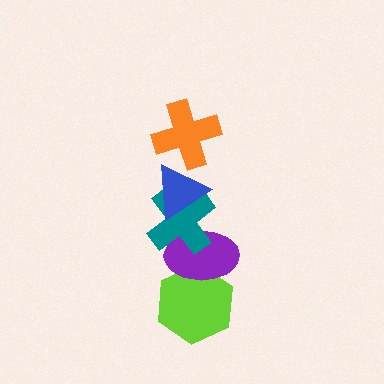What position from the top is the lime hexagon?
The lime hexagon is 5th from the top.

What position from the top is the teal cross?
The teal cross is 3rd from the top.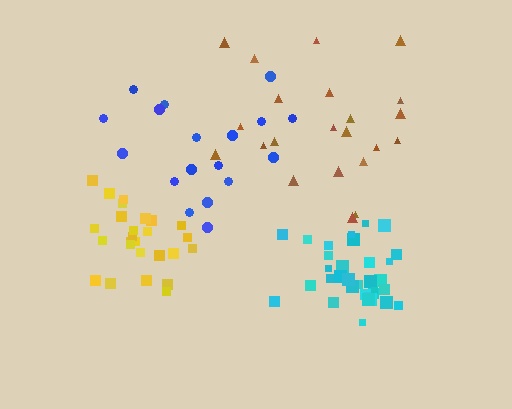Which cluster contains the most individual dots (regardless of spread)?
Cyan (34).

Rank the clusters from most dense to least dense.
cyan, yellow, brown, blue.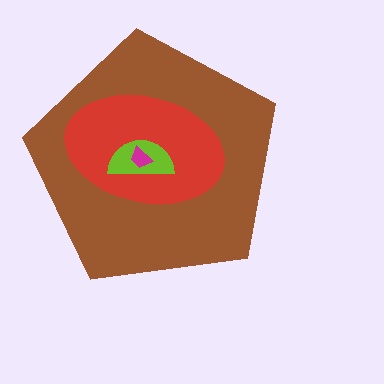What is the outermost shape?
The brown pentagon.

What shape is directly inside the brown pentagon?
The red ellipse.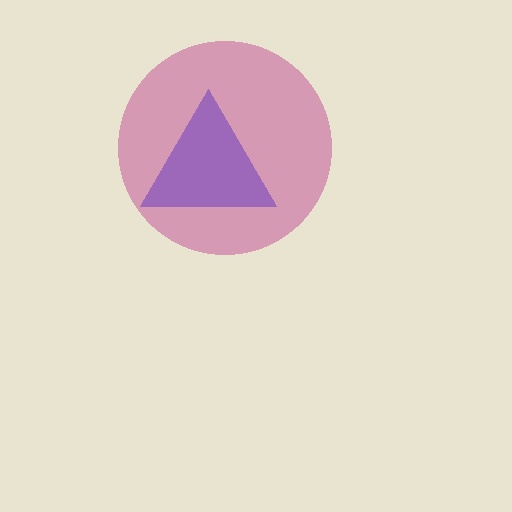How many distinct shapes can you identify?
There are 2 distinct shapes: a blue triangle, a magenta circle.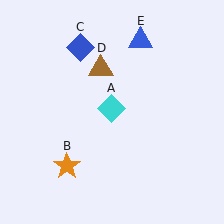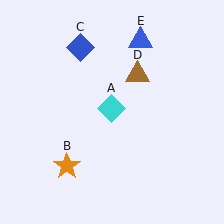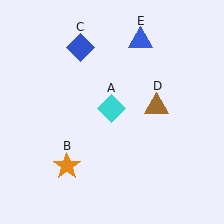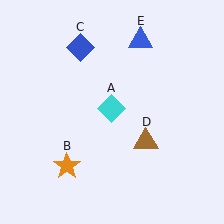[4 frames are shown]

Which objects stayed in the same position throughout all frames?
Cyan diamond (object A) and orange star (object B) and blue diamond (object C) and blue triangle (object E) remained stationary.